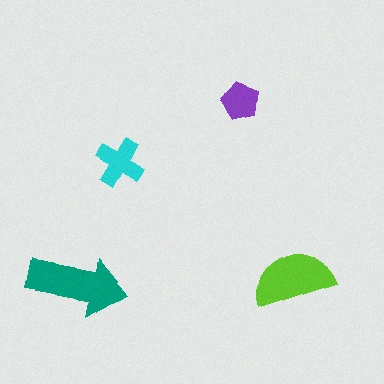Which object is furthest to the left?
The teal arrow is leftmost.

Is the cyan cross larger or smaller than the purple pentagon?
Larger.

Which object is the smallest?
The purple pentagon.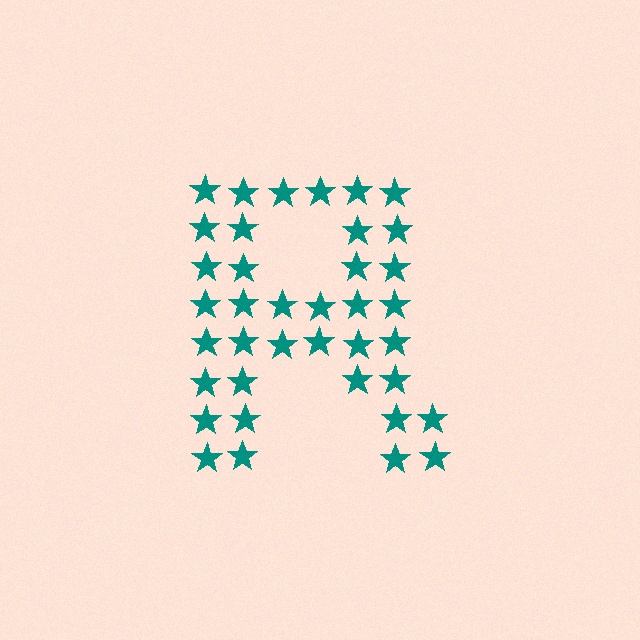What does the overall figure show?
The overall figure shows the letter R.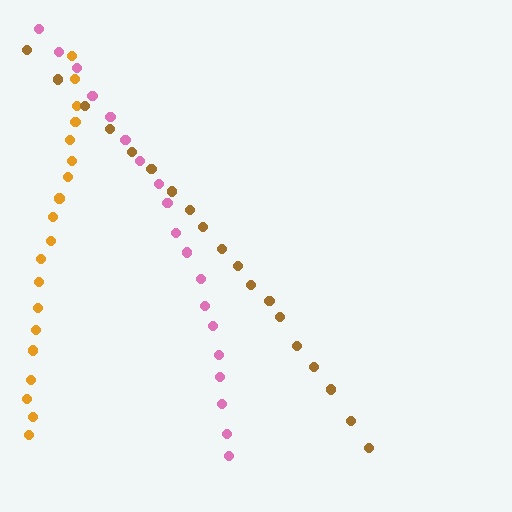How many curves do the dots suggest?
There are 3 distinct paths.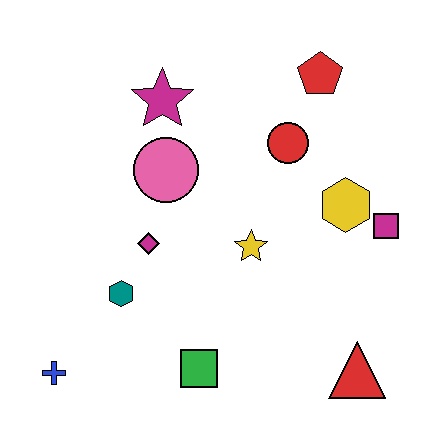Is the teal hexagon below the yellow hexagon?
Yes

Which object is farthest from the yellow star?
The blue cross is farthest from the yellow star.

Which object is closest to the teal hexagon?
The magenta diamond is closest to the teal hexagon.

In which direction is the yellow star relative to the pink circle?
The yellow star is to the right of the pink circle.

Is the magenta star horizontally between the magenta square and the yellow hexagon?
No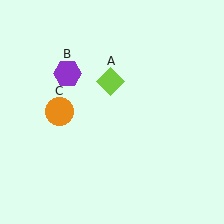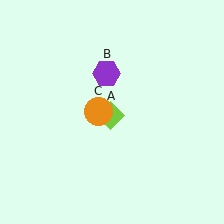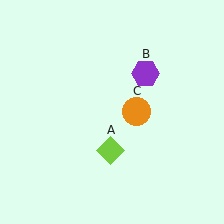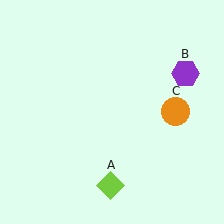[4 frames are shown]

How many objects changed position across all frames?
3 objects changed position: lime diamond (object A), purple hexagon (object B), orange circle (object C).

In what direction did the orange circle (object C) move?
The orange circle (object C) moved right.